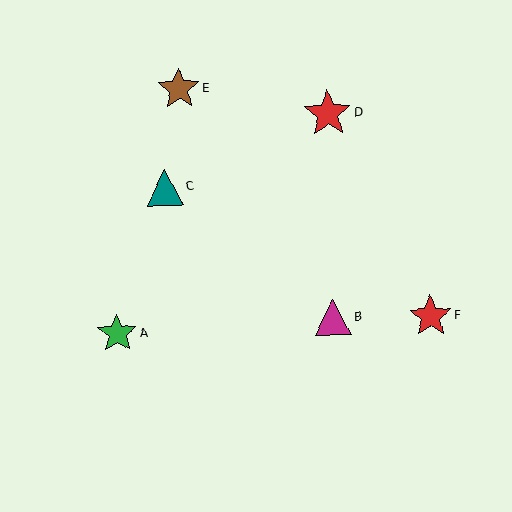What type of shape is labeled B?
Shape B is a magenta triangle.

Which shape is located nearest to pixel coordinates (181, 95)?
The brown star (labeled E) at (179, 89) is nearest to that location.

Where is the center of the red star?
The center of the red star is at (430, 316).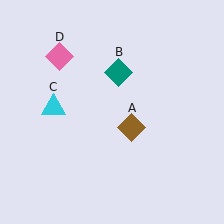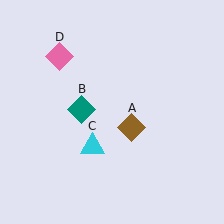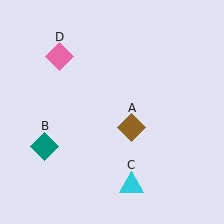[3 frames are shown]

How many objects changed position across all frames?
2 objects changed position: teal diamond (object B), cyan triangle (object C).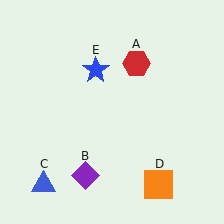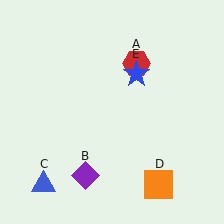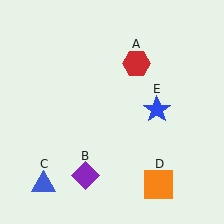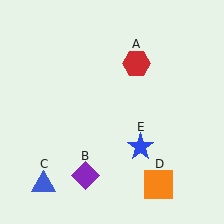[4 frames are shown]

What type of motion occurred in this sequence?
The blue star (object E) rotated clockwise around the center of the scene.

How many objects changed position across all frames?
1 object changed position: blue star (object E).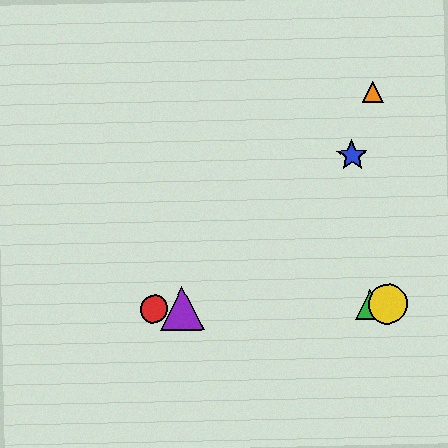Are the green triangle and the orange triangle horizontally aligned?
No, the green triangle is at y≈304 and the orange triangle is at y≈92.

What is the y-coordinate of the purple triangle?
The purple triangle is at y≈308.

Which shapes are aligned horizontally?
The red circle, the green triangle, the yellow circle, the purple triangle are aligned horizontally.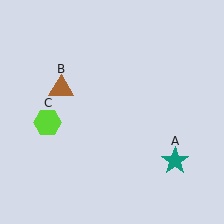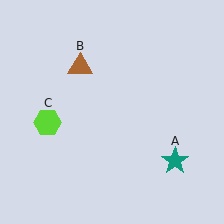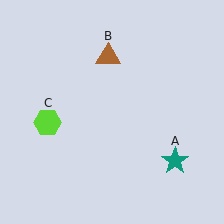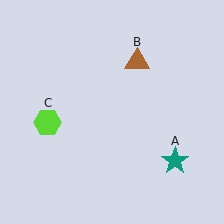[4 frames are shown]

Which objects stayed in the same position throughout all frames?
Teal star (object A) and lime hexagon (object C) remained stationary.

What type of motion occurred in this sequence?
The brown triangle (object B) rotated clockwise around the center of the scene.